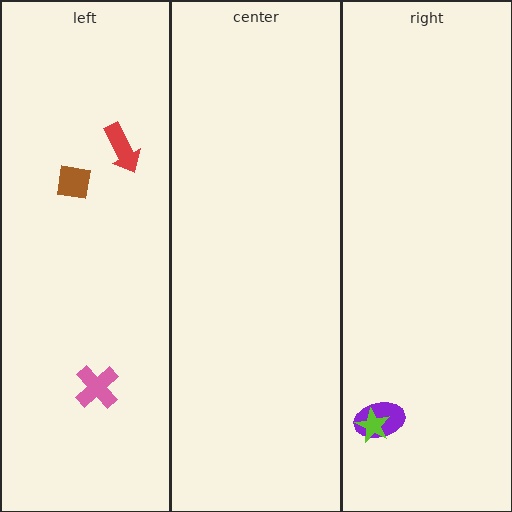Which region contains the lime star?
The right region.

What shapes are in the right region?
The purple ellipse, the lime star.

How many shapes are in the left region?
3.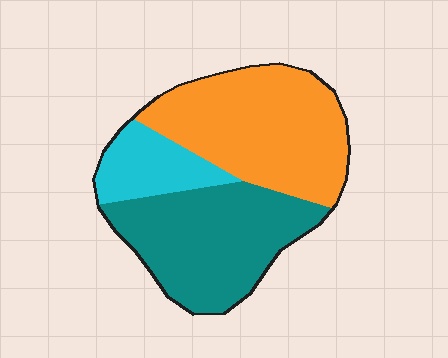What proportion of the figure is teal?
Teal takes up about two fifths (2/5) of the figure.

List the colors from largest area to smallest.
From largest to smallest: orange, teal, cyan.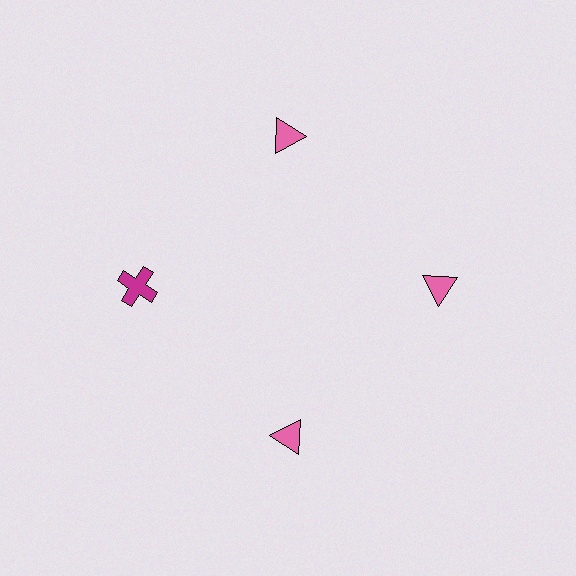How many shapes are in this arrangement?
There are 4 shapes arranged in a ring pattern.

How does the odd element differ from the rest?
It differs in both color (magenta instead of pink) and shape (cross instead of triangle).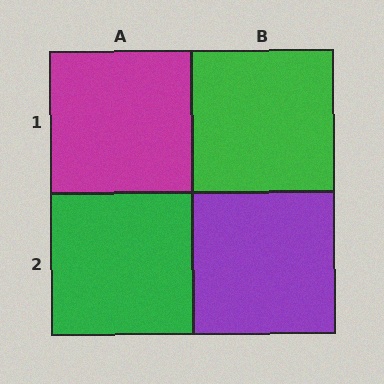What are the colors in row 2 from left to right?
Green, purple.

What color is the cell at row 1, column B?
Green.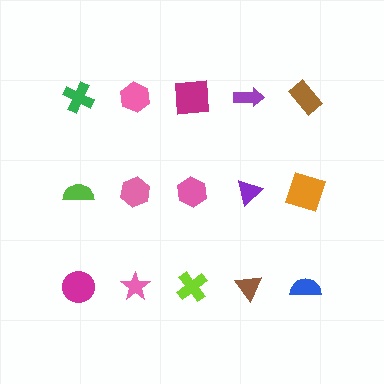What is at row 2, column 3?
A pink hexagon.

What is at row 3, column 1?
A magenta circle.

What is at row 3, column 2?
A pink star.